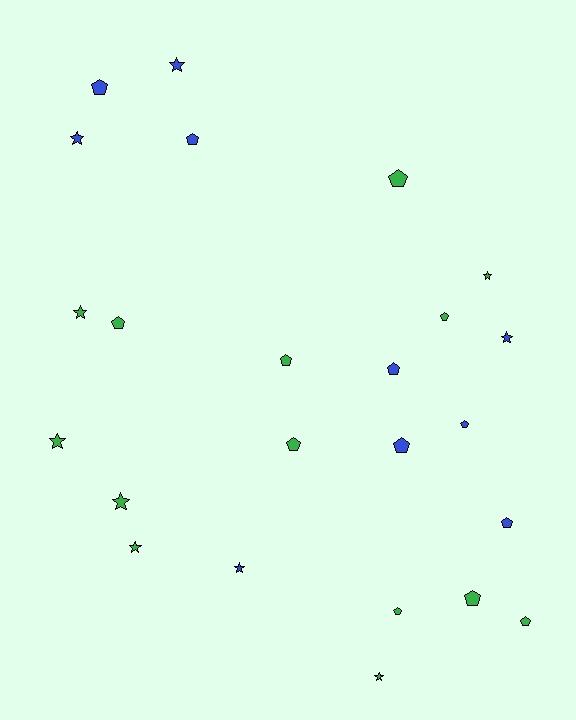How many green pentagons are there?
There are 8 green pentagons.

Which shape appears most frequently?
Pentagon, with 14 objects.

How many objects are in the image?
There are 24 objects.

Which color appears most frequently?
Green, with 14 objects.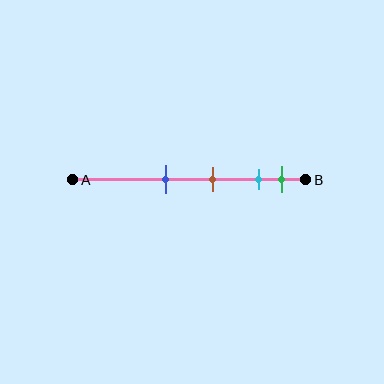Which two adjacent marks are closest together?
The cyan and green marks are the closest adjacent pair.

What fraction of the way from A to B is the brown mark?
The brown mark is approximately 60% (0.6) of the way from A to B.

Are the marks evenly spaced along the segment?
No, the marks are not evenly spaced.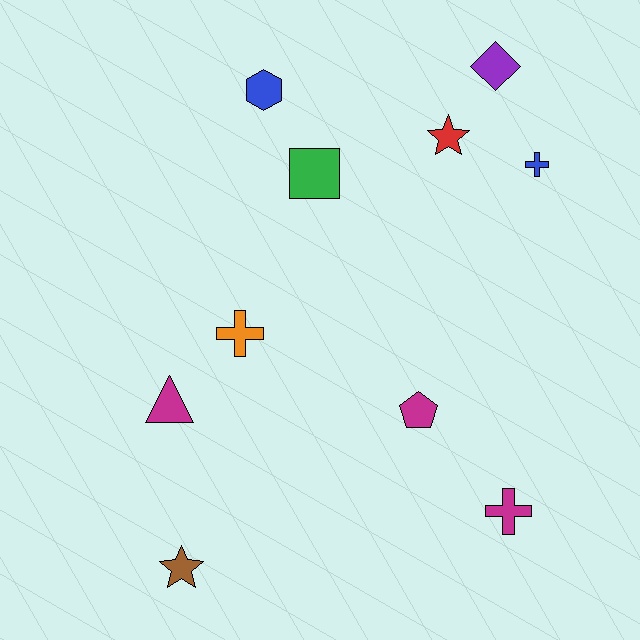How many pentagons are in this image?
There is 1 pentagon.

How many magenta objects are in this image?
There are 3 magenta objects.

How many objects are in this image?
There are 10 objects.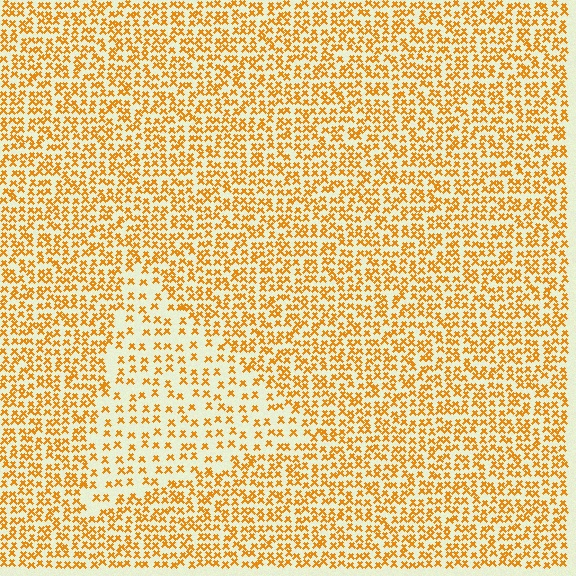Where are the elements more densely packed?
The elements are more densely packed outside the triangle boundary.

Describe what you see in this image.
The image contains small orange elements arranged at two different densities. A triangle-shaped region is visible where the elements are less densely packed than the surrounding area.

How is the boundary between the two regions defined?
The boundary is defined by a change in element density (approximately 2.0x ratio). All elements are the same color, size, and shape.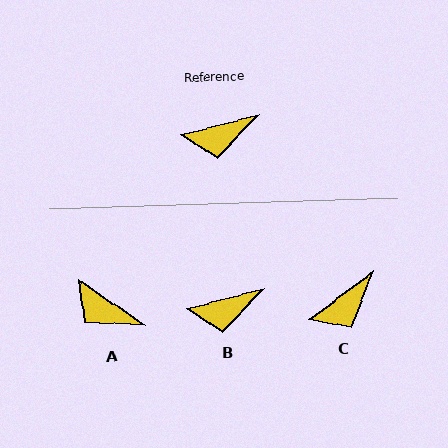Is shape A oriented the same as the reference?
No, it is off by about 49 degrees.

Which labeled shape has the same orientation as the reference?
B.